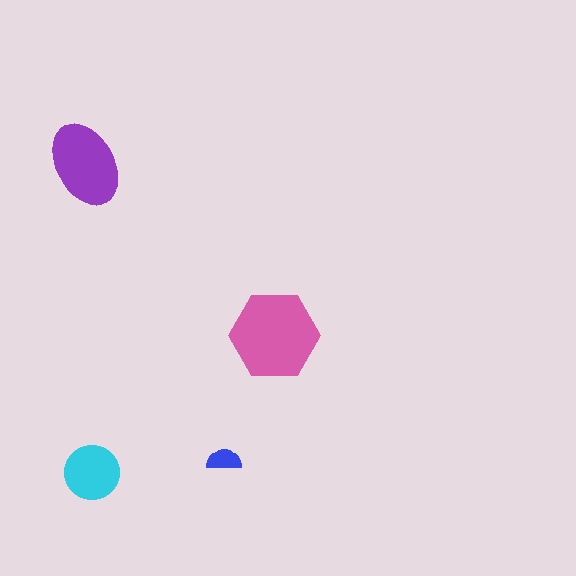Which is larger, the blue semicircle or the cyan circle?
The cyan circle.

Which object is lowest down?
The cyan circle is bottommost.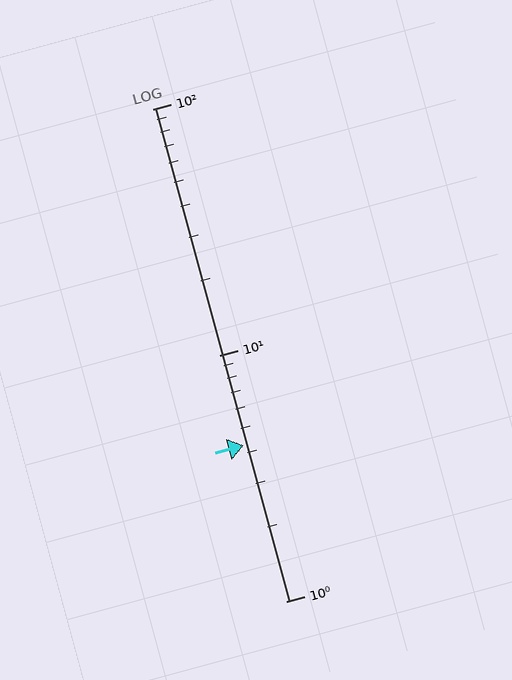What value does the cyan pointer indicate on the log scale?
The pointer indicates approximately 4.3.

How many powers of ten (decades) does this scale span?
The scale spans 2 decades, from 1 to 100.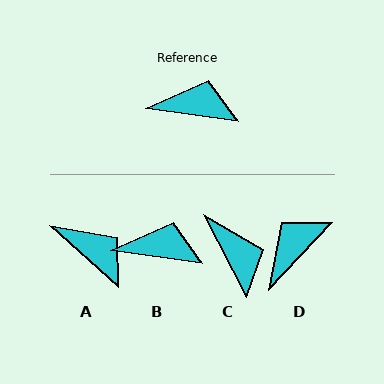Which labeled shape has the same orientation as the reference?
B.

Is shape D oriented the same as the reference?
No, it is off by about 55 degrees.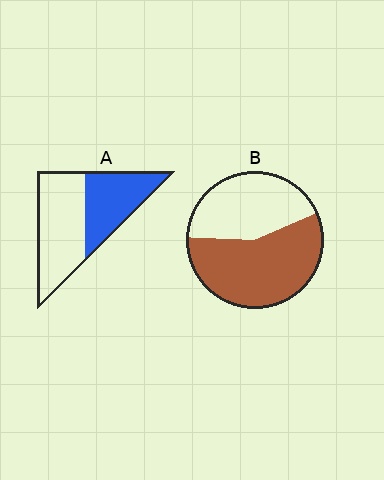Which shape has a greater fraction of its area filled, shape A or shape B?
Shape B.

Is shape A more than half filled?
No.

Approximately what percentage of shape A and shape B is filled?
A is approximately 45% and B is approximately 55%.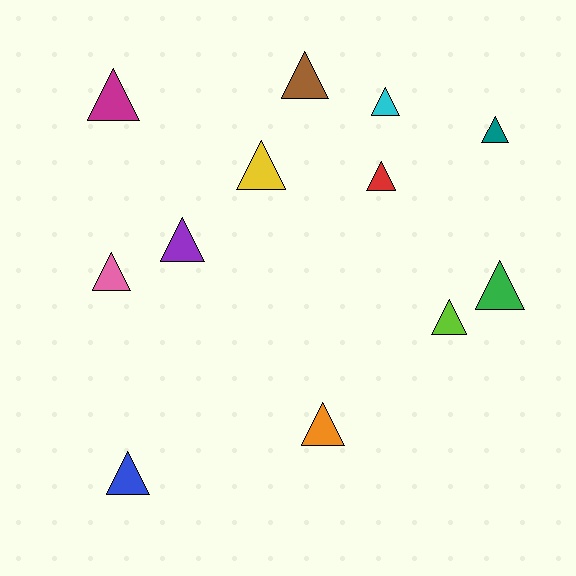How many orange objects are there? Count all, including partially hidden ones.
There is 1 orange object.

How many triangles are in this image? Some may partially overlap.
There are 12 triangles.